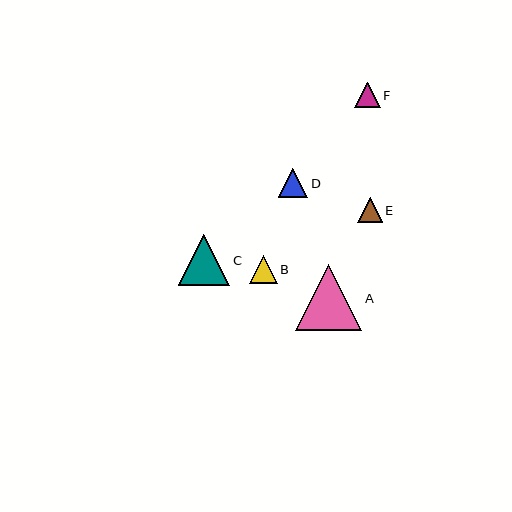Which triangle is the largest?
Triangle A is the largest with a size of approximately 66 pixels.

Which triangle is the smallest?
Triangle E is the smallest with a size of approximately 24 pixels.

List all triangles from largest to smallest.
From largest to smallest: A, C, D, B, F, E.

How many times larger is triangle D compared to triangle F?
Triangle D is approximately 1.1 times the size of triangle F.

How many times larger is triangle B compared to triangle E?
Triangle B is approximately 1.2 times the size of triangle E.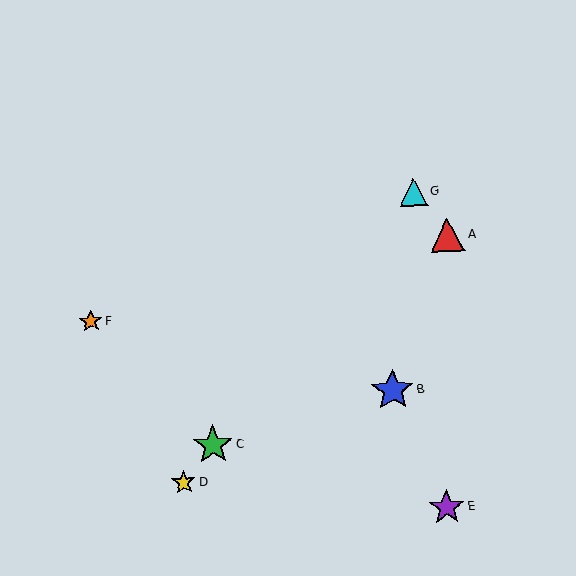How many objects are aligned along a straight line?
3 objects (C, D, G) are aligned along a straight line.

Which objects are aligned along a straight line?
Objects C, D, G are aligned along a straight line.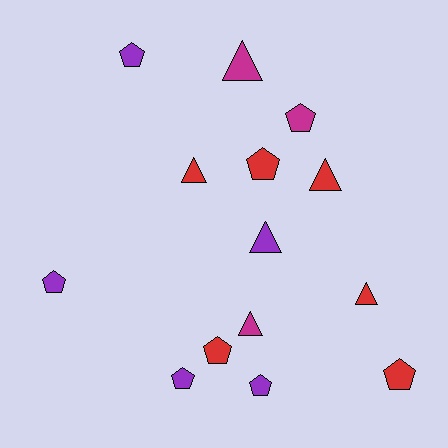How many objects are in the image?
There are 14 objects.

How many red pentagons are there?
There are 3 red pentagons.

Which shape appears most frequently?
Pentagon, with 8 objects.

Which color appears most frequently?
Red, with 6 objects.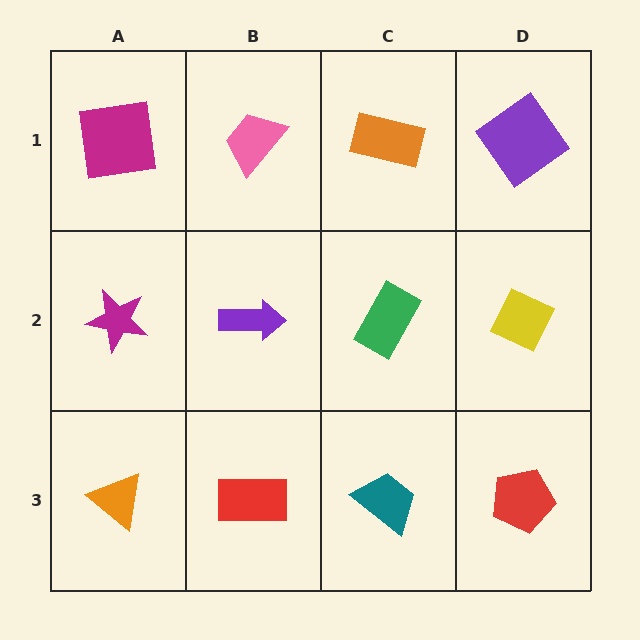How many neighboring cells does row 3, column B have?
3.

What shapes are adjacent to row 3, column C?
A green rectangle (row 2, column C), a red rectangle (row 3, column B), a red pentagon (row 3, column D).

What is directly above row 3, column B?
A purple arrow.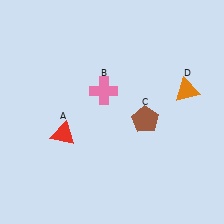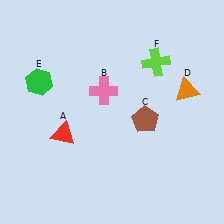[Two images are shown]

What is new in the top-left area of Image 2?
A green hexagon (E) was added in the top-left area of Image 2.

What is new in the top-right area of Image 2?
A lime cross (F) was added in the top-right area of Image 2.